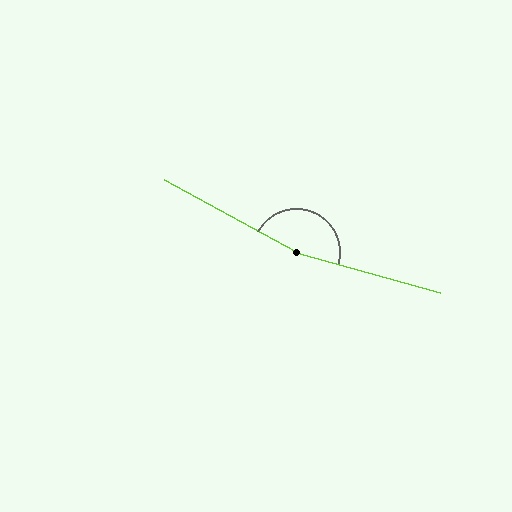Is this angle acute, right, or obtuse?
It is obtuse.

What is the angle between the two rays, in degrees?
Approximately 167 degrees.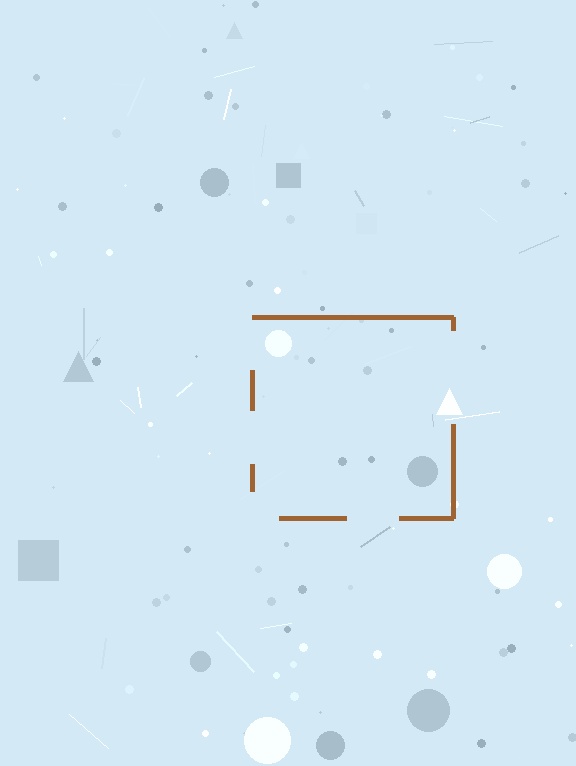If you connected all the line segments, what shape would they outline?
They would outline a square.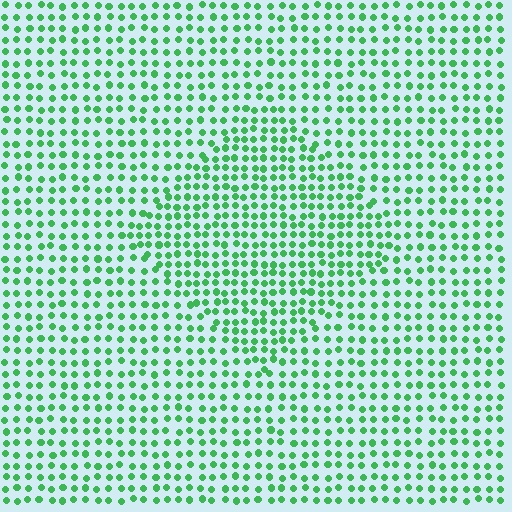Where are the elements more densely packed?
The elements are more densely packed inside the diamond boundary.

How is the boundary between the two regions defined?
The boundary is defined by a change in element density (approximately 1.4x ratio). All elements are the same color, size, and shape.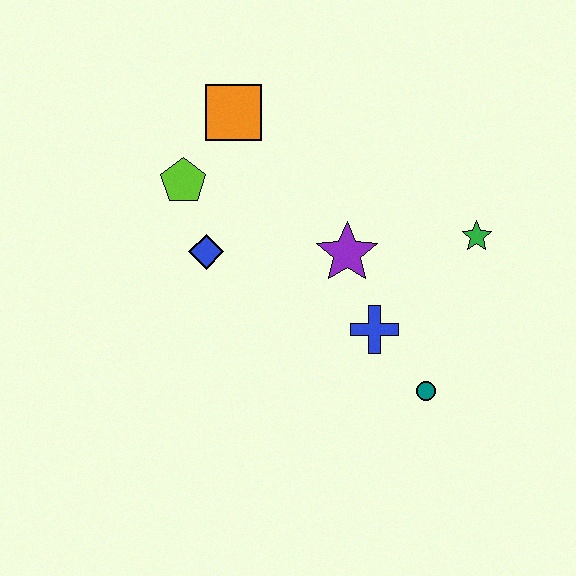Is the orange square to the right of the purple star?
No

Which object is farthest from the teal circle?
The orange square is farthest from the teal circle.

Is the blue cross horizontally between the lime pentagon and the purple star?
No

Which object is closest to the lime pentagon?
The blue diamond is closest to the lime pentagon.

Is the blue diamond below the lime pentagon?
Yes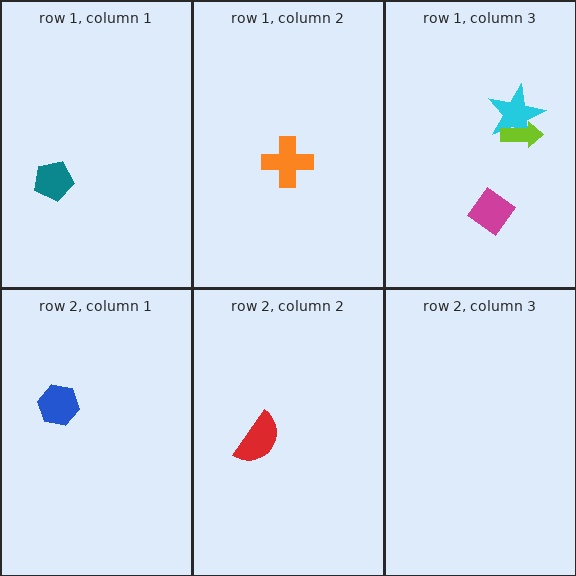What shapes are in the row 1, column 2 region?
The orange cross.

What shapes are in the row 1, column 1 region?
The teal pentagon.